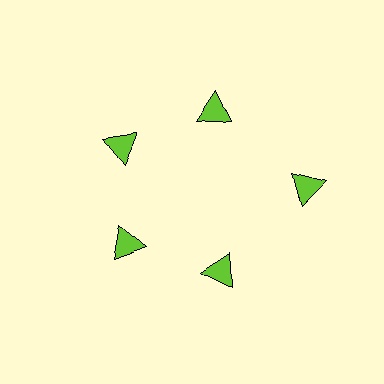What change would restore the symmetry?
The symmetry would be restored by moving it inward, back onto the ring so that all 5 triangles sit at equal angles and equal distance from the center.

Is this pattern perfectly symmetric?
No. The 5 lime triangles are arranged in a ring, but one element near the 3 o'clock position is pushed outward from the center, breaking the 5-fold rotational symmetry.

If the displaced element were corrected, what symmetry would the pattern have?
It would have 5-fold rotational symmetry — the pattern would map onto itself every 72 degrees.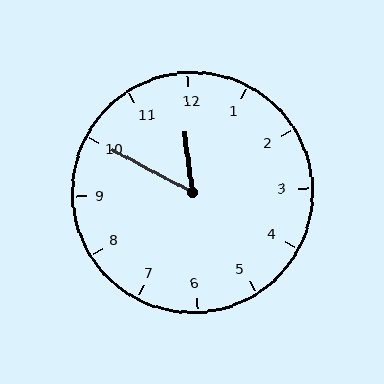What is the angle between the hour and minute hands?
Approximately 55 degrees.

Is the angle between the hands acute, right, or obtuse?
It is acute.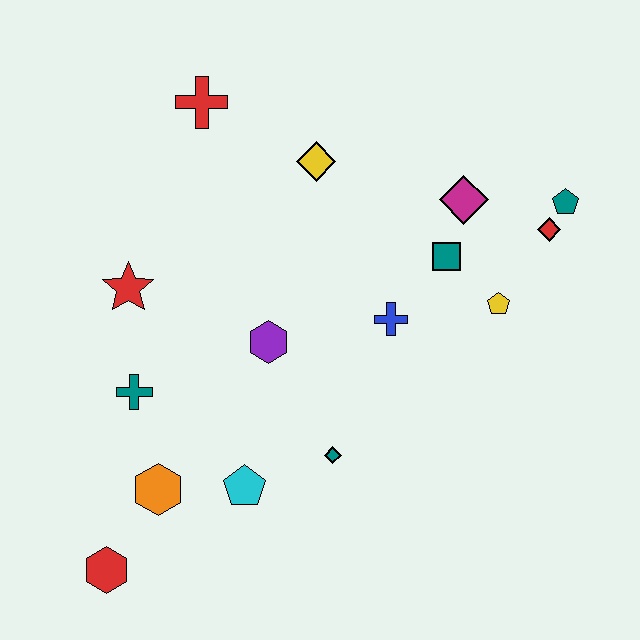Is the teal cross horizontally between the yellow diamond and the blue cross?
No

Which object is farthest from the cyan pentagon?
The teal pentagon is farthest from the cyan pentagon.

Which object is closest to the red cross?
The yellow diamond is closest to the red cross.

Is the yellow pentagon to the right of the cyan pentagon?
Yes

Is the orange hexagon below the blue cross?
Yes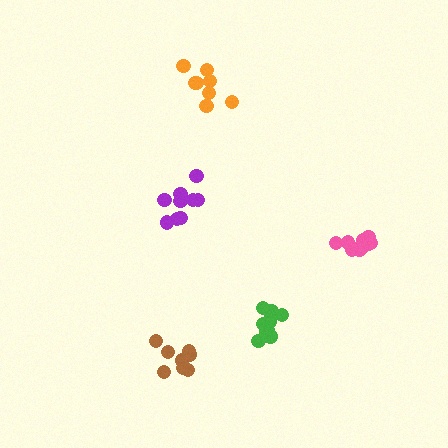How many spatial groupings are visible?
There are 5 spatial groupings.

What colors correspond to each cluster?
The clusters are colored: pink, orange, green, purple, brown.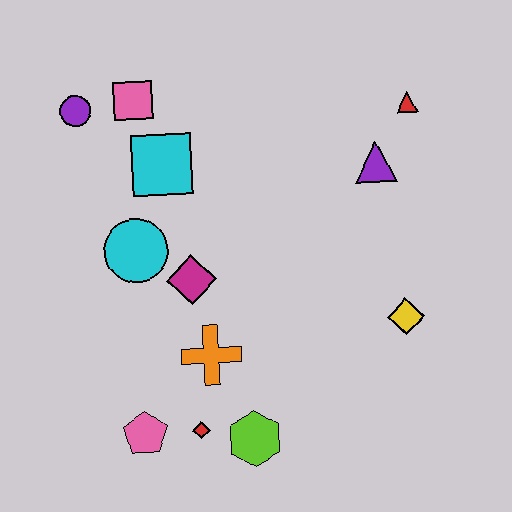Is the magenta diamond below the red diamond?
No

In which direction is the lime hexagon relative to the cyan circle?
The lime hexagon is below the cyan circle.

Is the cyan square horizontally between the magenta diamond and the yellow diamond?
No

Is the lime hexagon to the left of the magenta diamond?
No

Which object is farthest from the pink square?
The lime hexagon is farthest from the pink square.